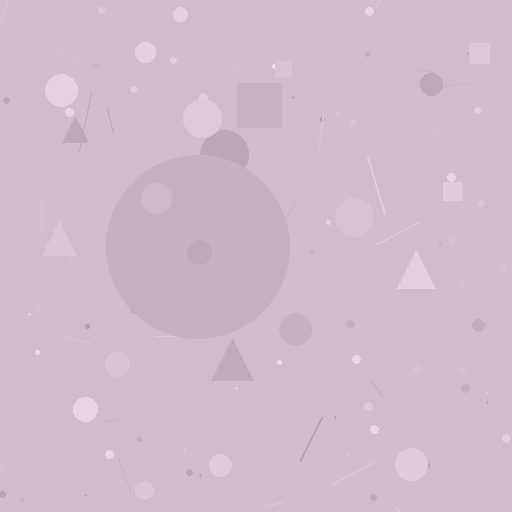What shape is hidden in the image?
A circle is hidden in the image.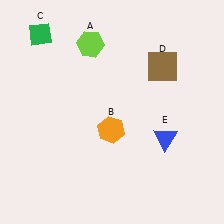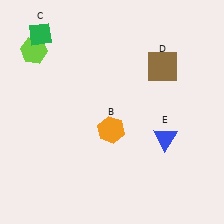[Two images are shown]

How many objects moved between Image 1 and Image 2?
1 object moved between the two images.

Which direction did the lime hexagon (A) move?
The lime hexagon (A) moved left.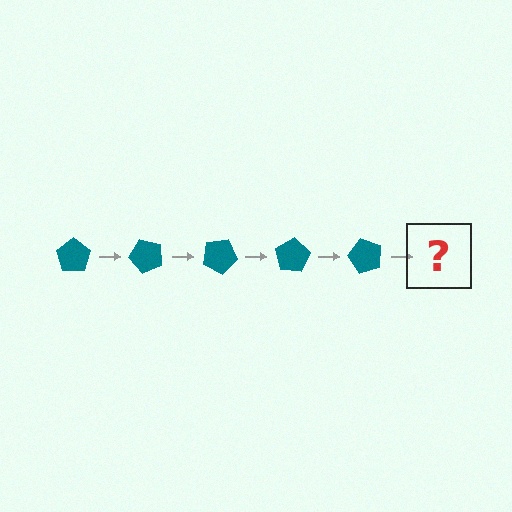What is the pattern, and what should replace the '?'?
The pattern is that the pentagon rotates 50 degrees each step. The '?' should be a teal pentagon rotated 250 degrees.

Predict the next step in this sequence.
The next step is a teal pentagon rotated 250 degrees.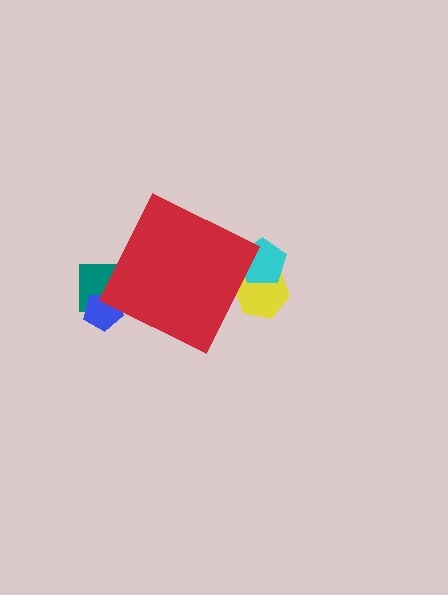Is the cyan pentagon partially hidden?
Yes, the cyan pentagon is partially hidden behind the red diamond.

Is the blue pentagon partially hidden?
Yes, the blue pentagon is partially hidden behind the red diamond.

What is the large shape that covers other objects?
A red diamond.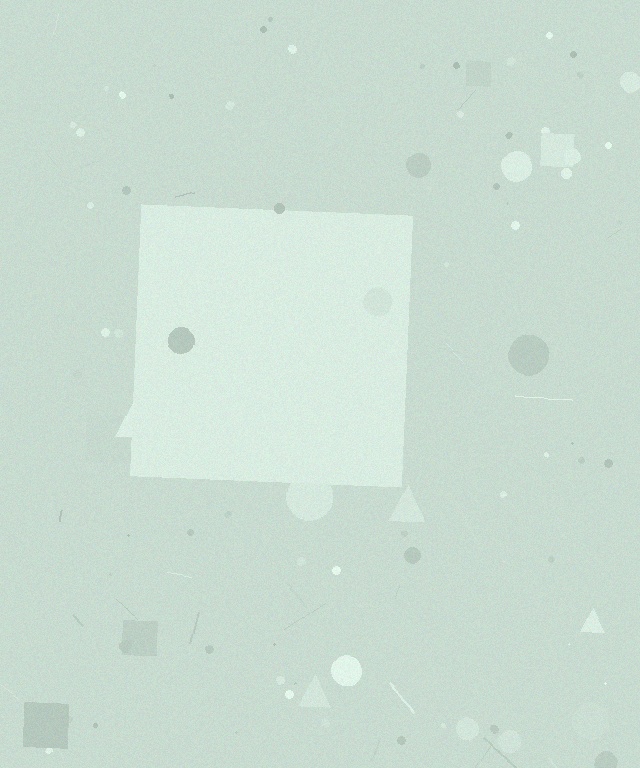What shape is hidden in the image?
A square is hidden in the image.